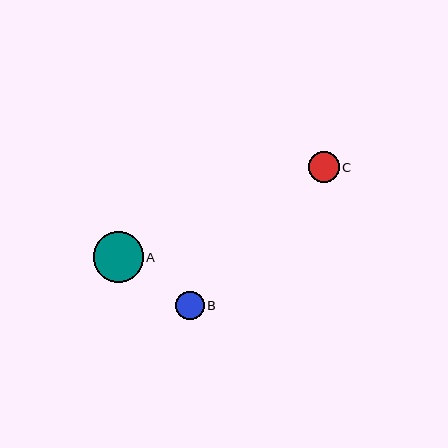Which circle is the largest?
Circle A is the largest with a size of approximately 50 pixels.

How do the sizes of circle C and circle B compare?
Circle C and circle B are approximately the same size.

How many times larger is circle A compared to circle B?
Circle A is approximately 1.8 times the size of circle B.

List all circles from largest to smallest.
From largest to smallest: A, C, B.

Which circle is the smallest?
Circle B is the smallest with a size of approximately 28 pixels.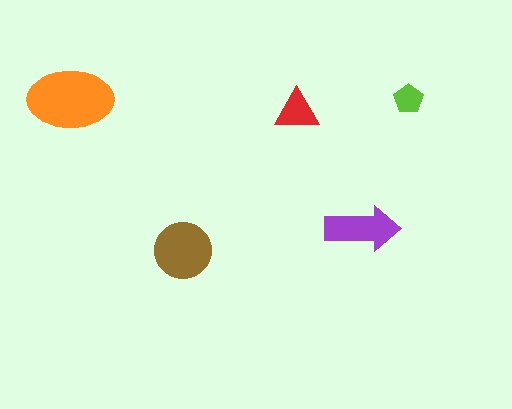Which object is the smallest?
The lime pentagon.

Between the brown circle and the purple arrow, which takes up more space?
The brown circle.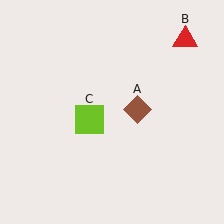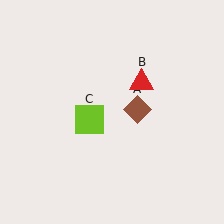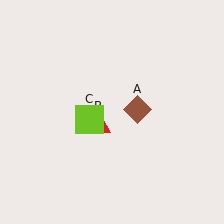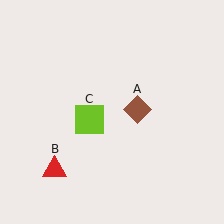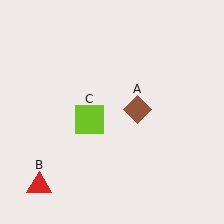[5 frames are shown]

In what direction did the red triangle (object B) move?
The red triangle (object B) moved down and to the left.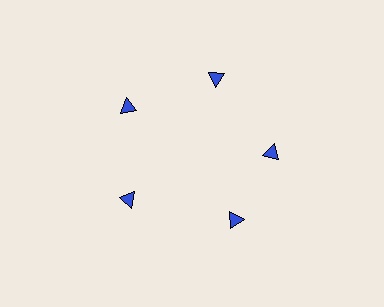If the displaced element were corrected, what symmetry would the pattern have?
It would have 5-fold rotational symmetry — the pattern would map onto itself every 72 degrees.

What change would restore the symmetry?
The symmetry would be restored by rotating it back into even spacing with its neighbors so that all 5 triangles sit at equal angles and equal distance from the center.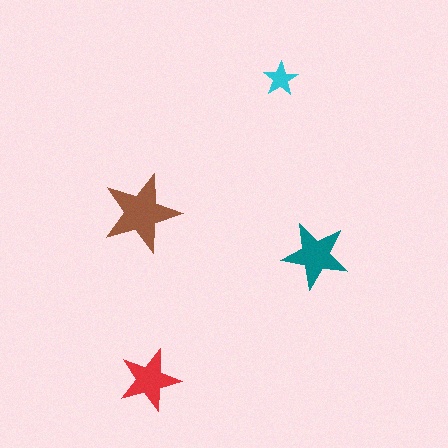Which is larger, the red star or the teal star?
The teal one.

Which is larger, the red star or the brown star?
The brown one.